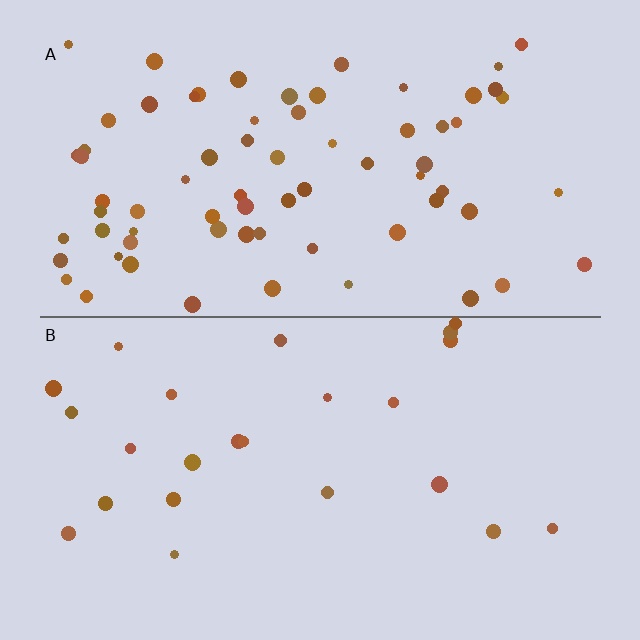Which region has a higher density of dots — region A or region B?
A (the top).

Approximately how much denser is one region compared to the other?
Approximately 3.0× — region A over region B.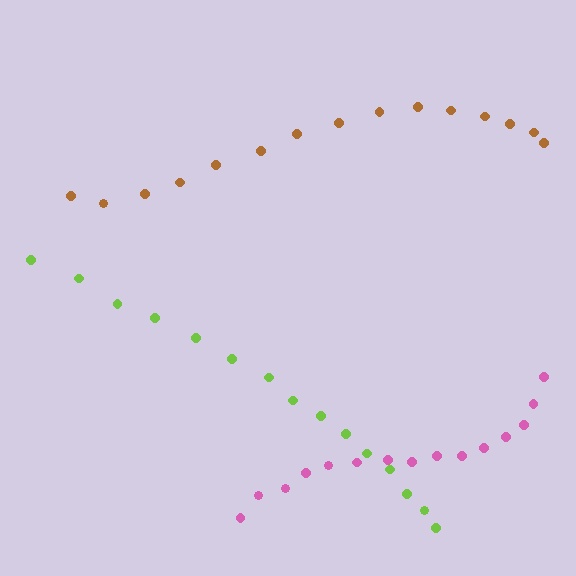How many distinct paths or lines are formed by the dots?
There are 3 distinct paths.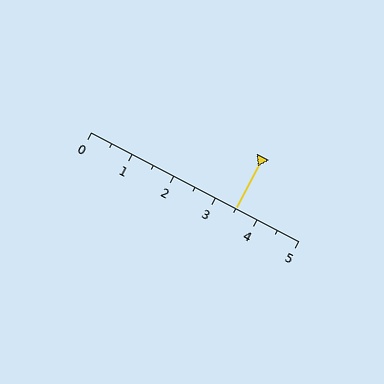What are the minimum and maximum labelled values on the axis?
The axis runs from 0 to 5.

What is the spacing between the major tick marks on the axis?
The major ticks are spaced 1 apart.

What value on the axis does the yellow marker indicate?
The marker indicates approximately 3.5.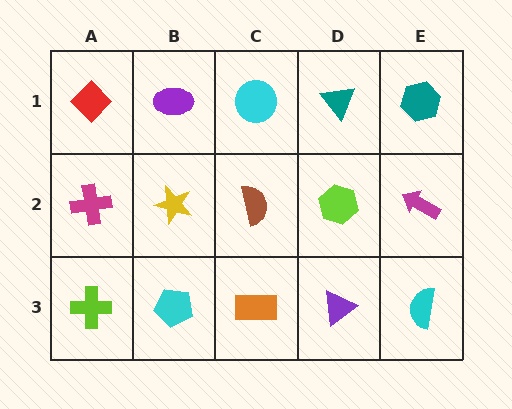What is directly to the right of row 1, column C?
A teal triangle.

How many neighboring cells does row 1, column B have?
3.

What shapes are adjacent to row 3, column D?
A lime hexagon (row 2, column D), an orange rectangle (row 3, column C), a cyan semicircle (row 3, column E).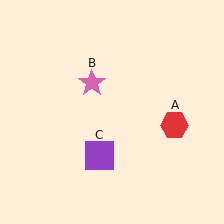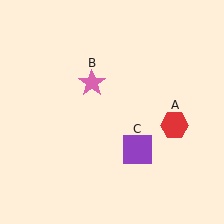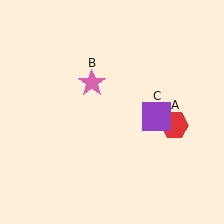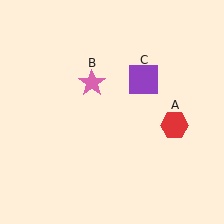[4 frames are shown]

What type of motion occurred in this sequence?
The purple square (object C) rotated counterclockwise around the center of the scene.